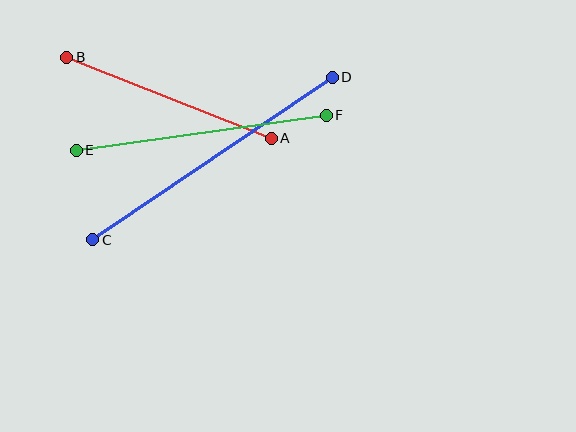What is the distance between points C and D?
The distance is approximately 289 pixels.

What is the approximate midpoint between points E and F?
The midpoint is at approximately (201, 133) pixels.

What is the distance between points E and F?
The distance is approximately 252 pixels.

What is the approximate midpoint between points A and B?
The midpoint is at approximately (169, 98) pixels.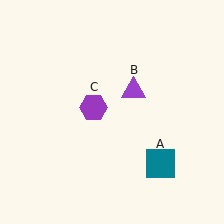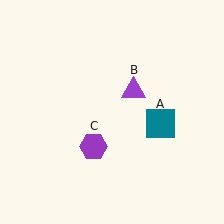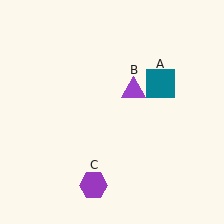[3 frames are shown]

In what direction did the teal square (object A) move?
The teal square (object A) moved up.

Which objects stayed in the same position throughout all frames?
Purple triangle (object B) remained stationary.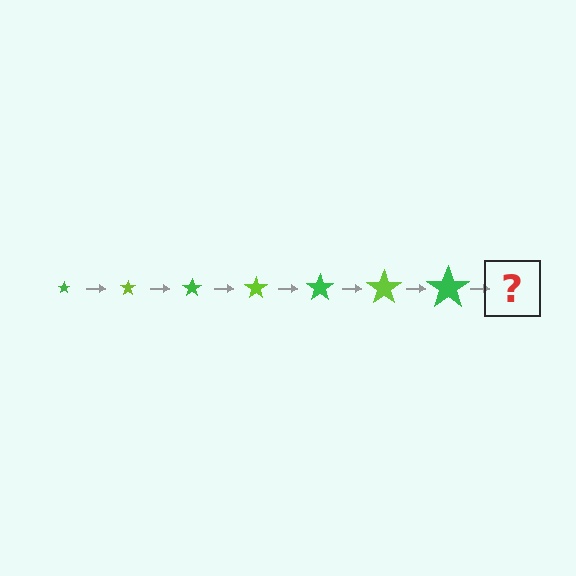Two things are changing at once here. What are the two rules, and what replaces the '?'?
The two rules are that the star grows larger each step and the color cycles through green and lime. The '?' should be a lime star, larger than the previous one.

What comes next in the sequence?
The next element should be a lime star, larger than the previous one.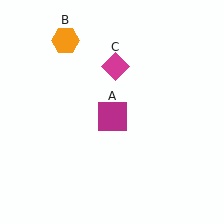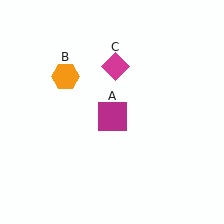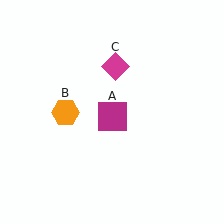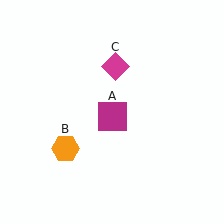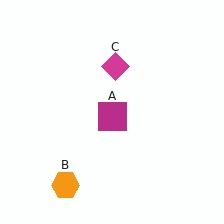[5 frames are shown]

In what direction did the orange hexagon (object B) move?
The orange hexagon (object B) moved down.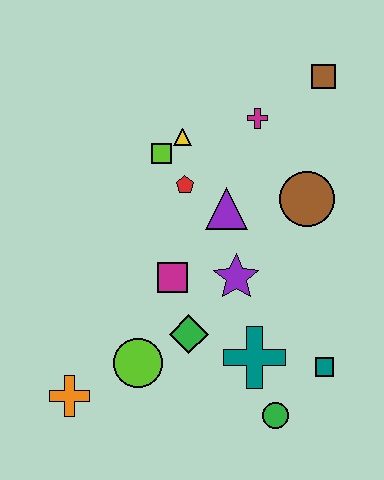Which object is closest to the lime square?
The yellow triangle is closest to the lime square.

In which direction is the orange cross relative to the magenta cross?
The orange cross is below the magenta cross.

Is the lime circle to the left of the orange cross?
No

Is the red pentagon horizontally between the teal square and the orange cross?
Yes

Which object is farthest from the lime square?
The green circle is farthest from the lime square.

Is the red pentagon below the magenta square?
No